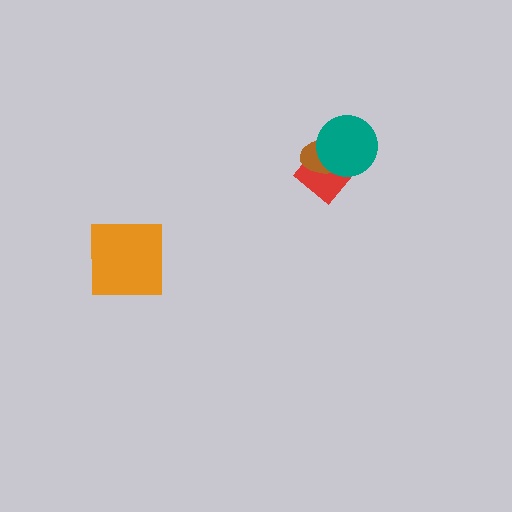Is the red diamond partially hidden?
Yes, it is partially covered by another shape.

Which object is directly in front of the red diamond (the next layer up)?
The brown ellipse is directly in front of the red diamond.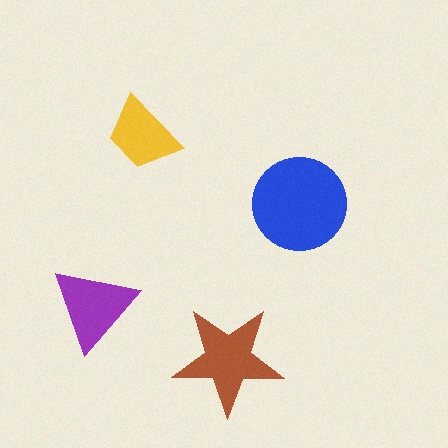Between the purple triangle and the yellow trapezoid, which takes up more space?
The purple triangle.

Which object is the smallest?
The yellow trapezoid.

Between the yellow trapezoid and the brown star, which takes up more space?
The brown star.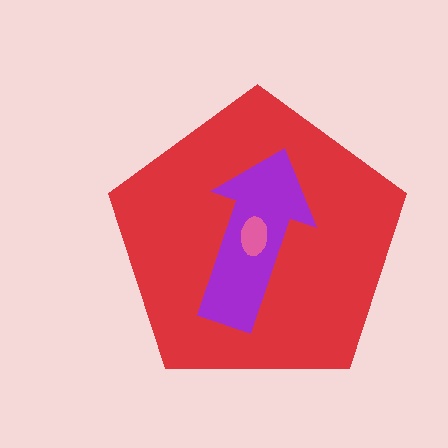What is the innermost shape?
The pink ellipse.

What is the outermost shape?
The red pentagon.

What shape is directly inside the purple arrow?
The pink ellipse.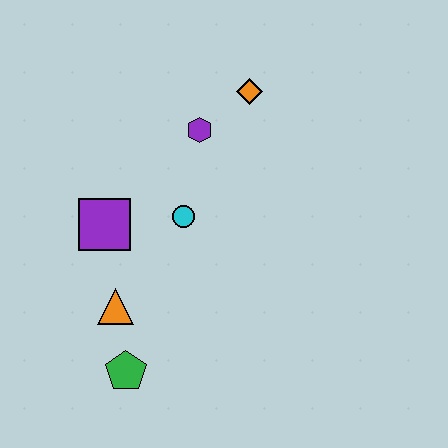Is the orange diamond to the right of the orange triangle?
Yes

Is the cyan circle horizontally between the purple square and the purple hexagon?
Yes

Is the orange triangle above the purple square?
No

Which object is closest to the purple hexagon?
The orange diamond is closest to the purple hexagon.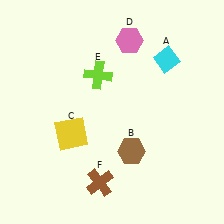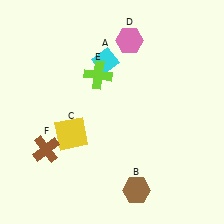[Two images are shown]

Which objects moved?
The objects that moved are: the cyan diamond (A), the brown hexagon (B), the brown cross (F).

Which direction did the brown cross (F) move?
The brown cross (F) moved left.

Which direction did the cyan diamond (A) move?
The cyan diamond (A) moved left.